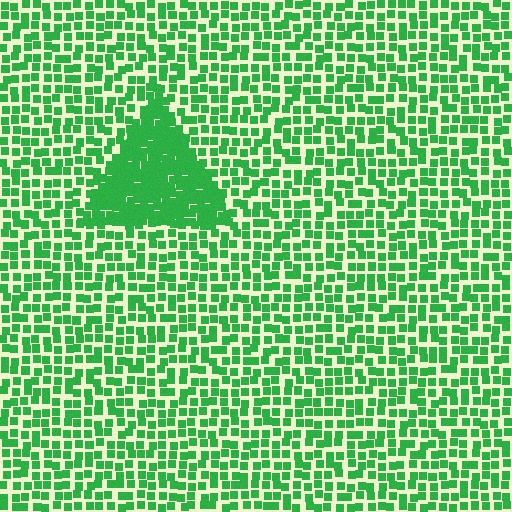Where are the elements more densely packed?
The elements are more densely packed inside the triangle boundary.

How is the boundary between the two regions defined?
The boundary is defined by a change in element density (approximately 2.2x ratio). All elements are the same color, size, and shape.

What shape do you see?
I see a triangle.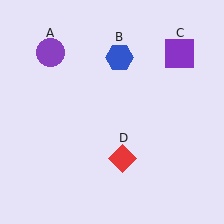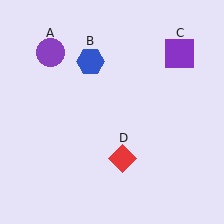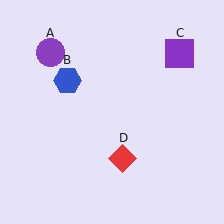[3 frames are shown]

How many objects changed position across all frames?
1 object changed position: blue hexagon (object B).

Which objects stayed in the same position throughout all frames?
Purple circle (object A) and purple square (object C) and red diamond (object D) remained stationary.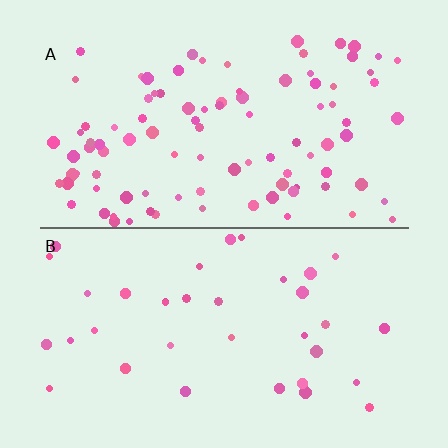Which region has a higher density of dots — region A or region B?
A (the top).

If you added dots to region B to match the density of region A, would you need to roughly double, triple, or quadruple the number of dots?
Approximately triple.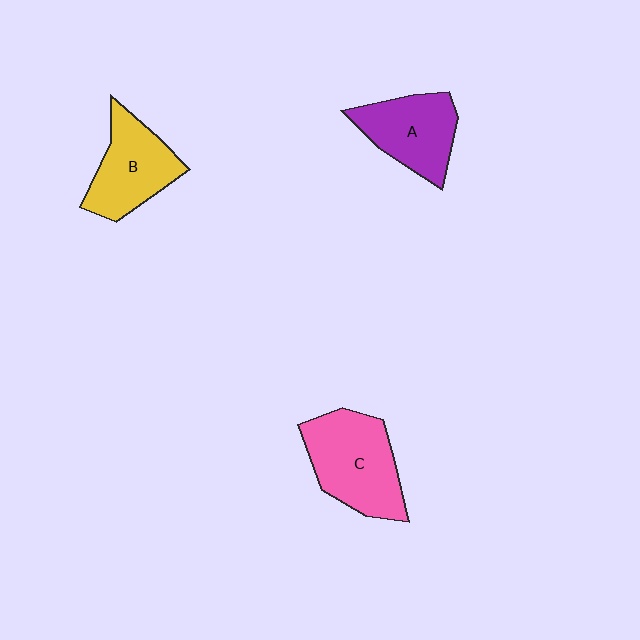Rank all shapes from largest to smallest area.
From largest to smallest: C (pink), B (yellow), A (purple).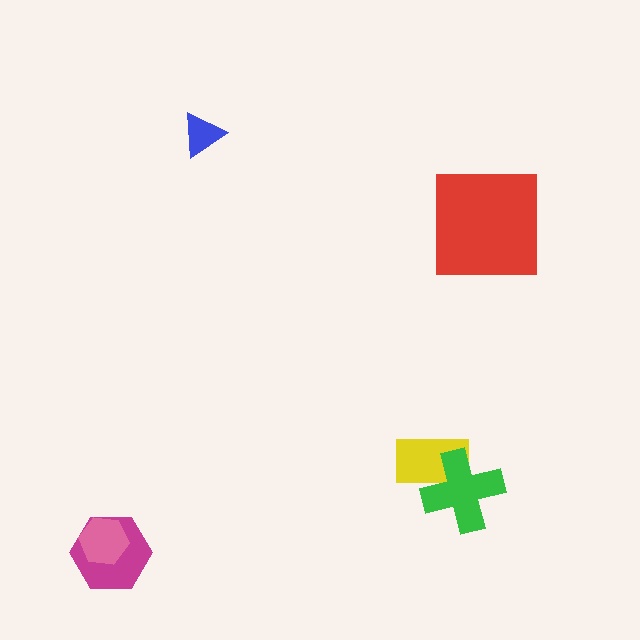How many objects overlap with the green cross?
1 object overlaps with the green cross.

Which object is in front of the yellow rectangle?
The green cross is in front of the yellow rectangle.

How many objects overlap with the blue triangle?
0 objects overlap with the blue triangle.